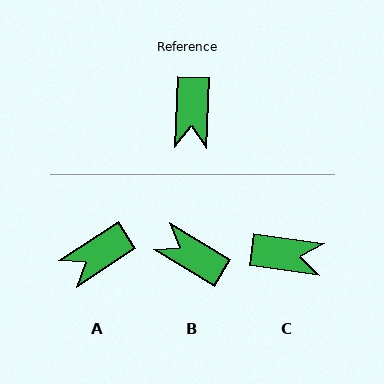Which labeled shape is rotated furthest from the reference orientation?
B, about 119 degrees away.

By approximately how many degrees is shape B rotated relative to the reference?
Approximately 119 degrees clockwise.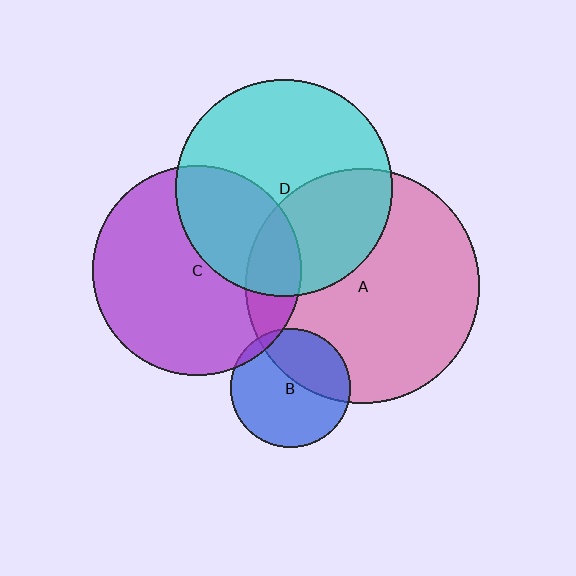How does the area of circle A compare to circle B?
Approximately 3.9 times.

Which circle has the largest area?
Circle A (pink).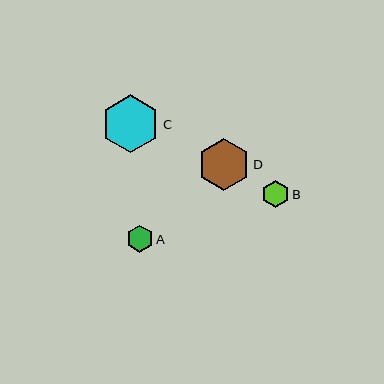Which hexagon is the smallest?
Hexagon A is the smallest with a size of approximately 27 pixels.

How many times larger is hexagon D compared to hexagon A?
Hexagon D is approximately 1.9 times the size of hexagon A.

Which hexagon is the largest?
Hexagon C is the largest with a size of approximately 58 pixels.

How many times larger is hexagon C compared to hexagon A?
Hexagon C is approximately 2.2 times the size of hexagon A.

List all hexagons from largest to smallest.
From largest to smallest: C, D, B, A.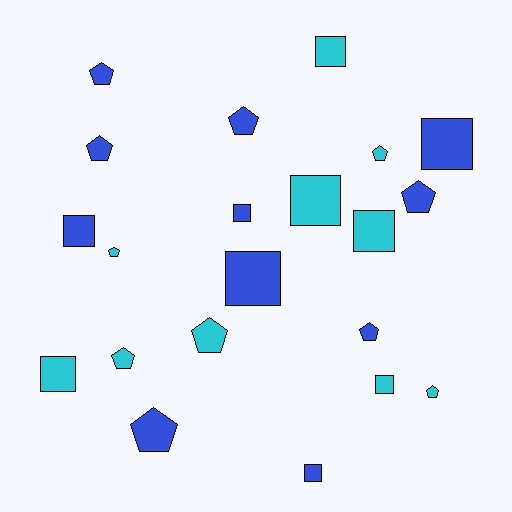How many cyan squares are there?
There are 5 cyan squares.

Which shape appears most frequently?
Pentagon, with 11 objects.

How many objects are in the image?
There are 21 objects.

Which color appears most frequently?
Blue, with 11 objects.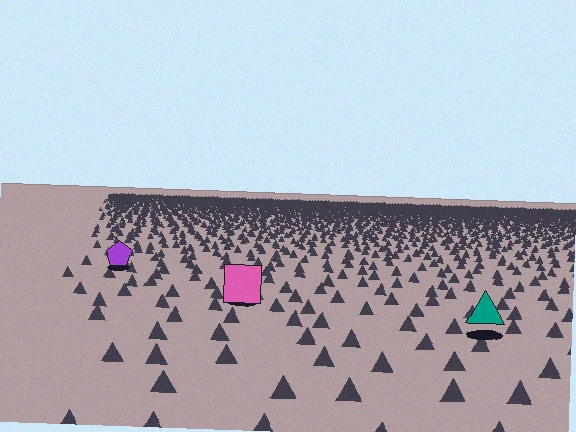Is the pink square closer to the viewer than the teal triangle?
No. The teal triangle is closer — you can tell from the texture gradient: the ground texture is coarser near it.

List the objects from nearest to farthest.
From nearest to farthest: the teal triangle, the pink square, the purple pentagon.